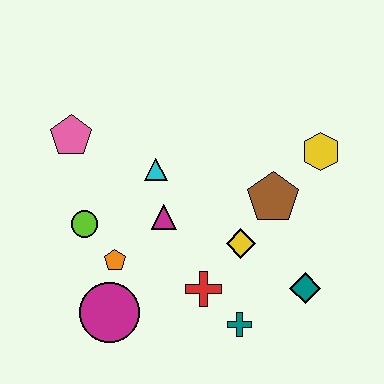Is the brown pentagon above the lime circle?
Yes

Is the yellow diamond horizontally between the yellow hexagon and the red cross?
Yes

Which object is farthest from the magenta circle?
The yellow hexagon is farthest from the magenta circle.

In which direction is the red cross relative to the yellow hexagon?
The red cross is below the yellow hexagon.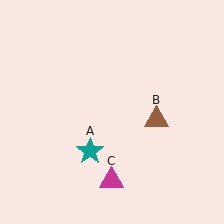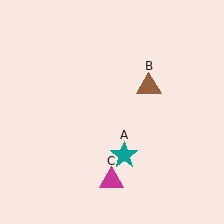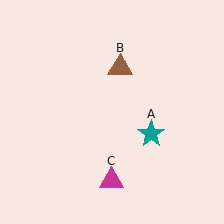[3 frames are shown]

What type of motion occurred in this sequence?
The teal star (object A), brown triangle (object B) rotated counterclockwise around the center of the scene.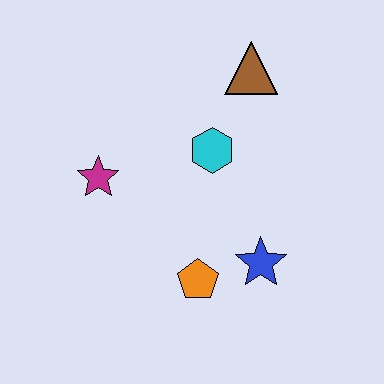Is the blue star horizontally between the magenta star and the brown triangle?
No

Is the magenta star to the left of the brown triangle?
Yes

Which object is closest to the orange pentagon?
The blue star is closest to the orange pentagon.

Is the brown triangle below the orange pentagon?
No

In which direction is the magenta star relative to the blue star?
The magenta star is to the left of the blue star.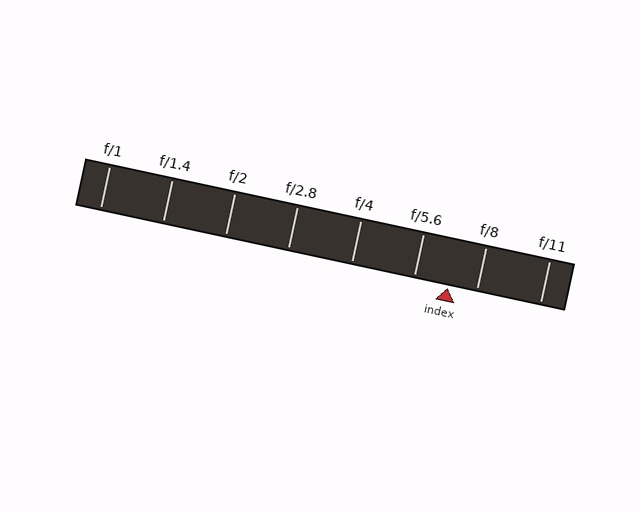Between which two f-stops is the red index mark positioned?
The index mark is between f/5.6 and f/8.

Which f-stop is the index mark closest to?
The index mark is closest to f/8.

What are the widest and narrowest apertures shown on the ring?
The widest aperture shown is f/1 and the narrowest is f/11.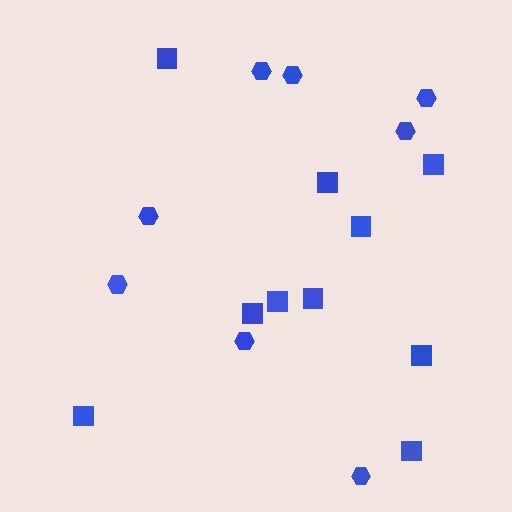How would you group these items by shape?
There are 2 groups: one group of hexagons (8) and one group of squares (10).